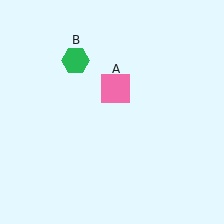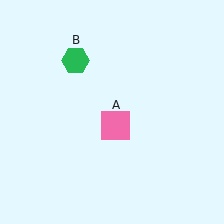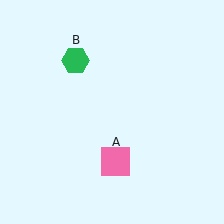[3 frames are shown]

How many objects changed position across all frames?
1 object changed position: pink square (object A).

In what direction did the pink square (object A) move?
The pink square (object A) moved down.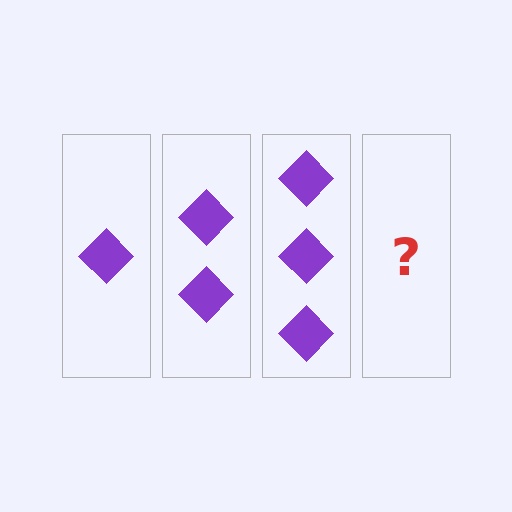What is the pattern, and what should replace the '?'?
The pattern is that each step adds one more diamond. The '?' should be 4 diamonds.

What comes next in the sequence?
The next element should be 4 diamonds.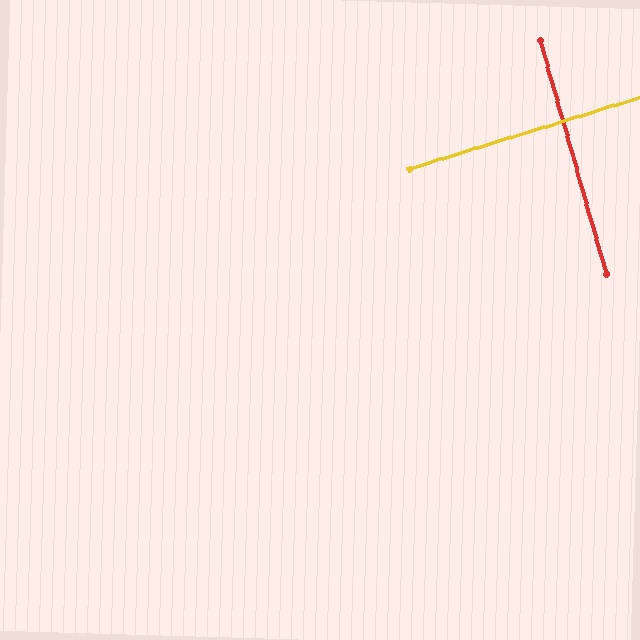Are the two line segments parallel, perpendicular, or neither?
Perpendicular — they meet at approximately 89°.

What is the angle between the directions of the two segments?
Approximately 89 degrees.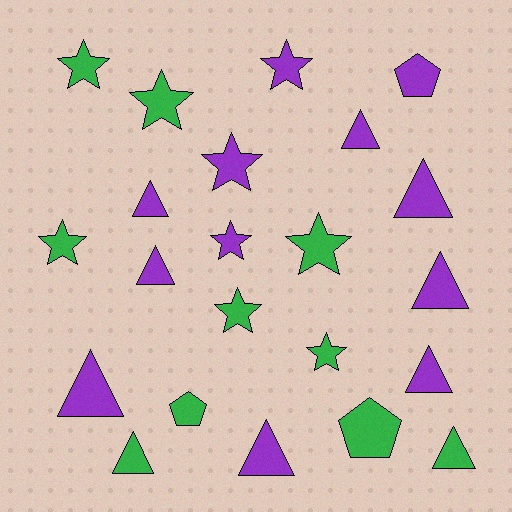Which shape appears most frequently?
Triangle, with 10 objects.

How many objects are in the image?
There are 22 objects.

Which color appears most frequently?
Purple, with 12 objects.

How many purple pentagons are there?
There is 1 purple pentagon.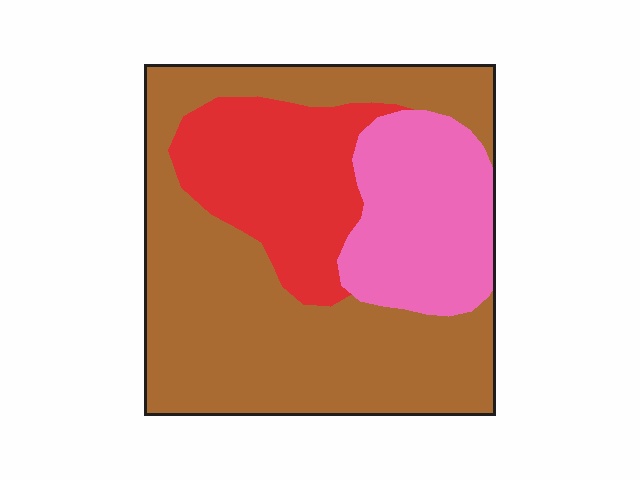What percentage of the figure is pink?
Pink takes up between a sixth and a third of the figure.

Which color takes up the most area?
Brown, at roughly 55%.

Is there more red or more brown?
Brown.